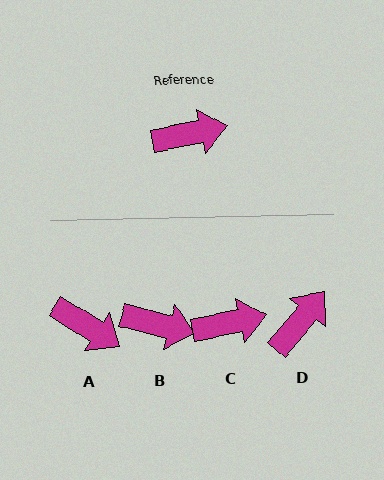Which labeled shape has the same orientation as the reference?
C.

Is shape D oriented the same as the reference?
No, it is off by about 39 degrees.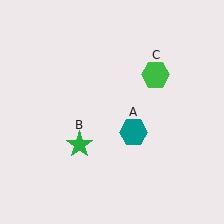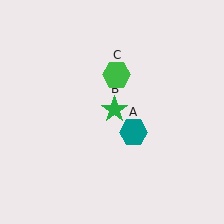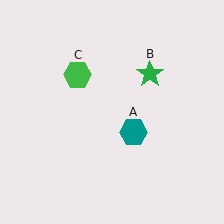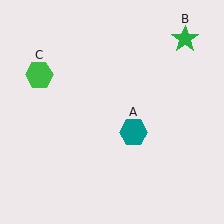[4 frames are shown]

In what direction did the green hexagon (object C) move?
The green hexagon (object C) moved left.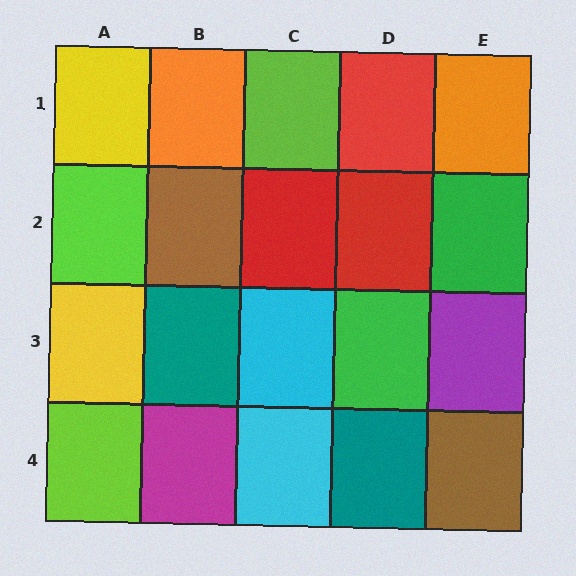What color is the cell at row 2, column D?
Red.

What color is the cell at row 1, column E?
Orange.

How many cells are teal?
2 cells are teal.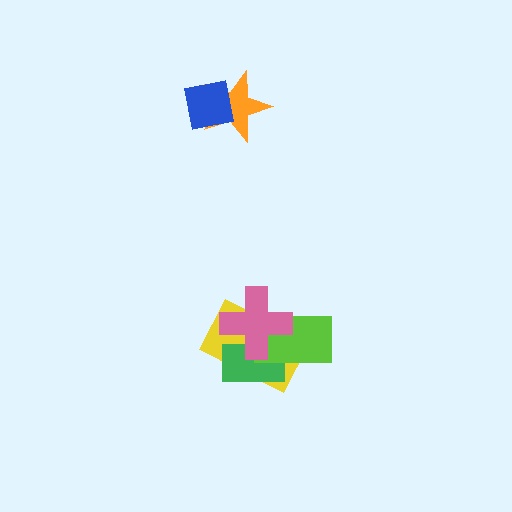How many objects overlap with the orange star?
1 object overlaps with the orange star.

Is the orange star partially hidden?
Yes, it is partially covered by another shape.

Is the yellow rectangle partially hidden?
Yes, it is partially covered by another shape.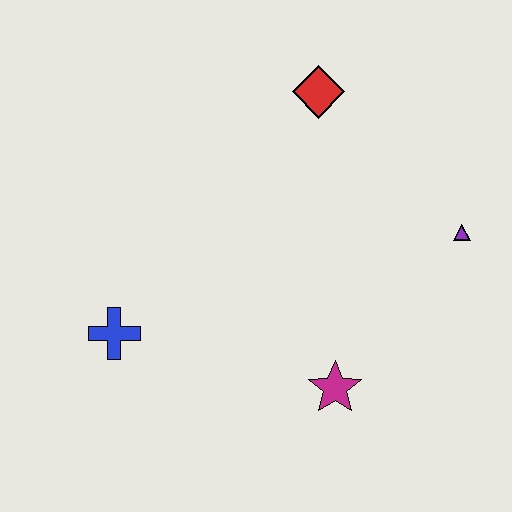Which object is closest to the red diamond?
The purple triangle is closest to the red diamond.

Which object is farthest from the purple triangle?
The blue cross is farthest from the purple triangle.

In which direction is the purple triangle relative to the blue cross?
The purple triangle is to the right of the blue cross.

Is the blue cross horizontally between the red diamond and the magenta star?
No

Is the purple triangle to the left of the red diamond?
No